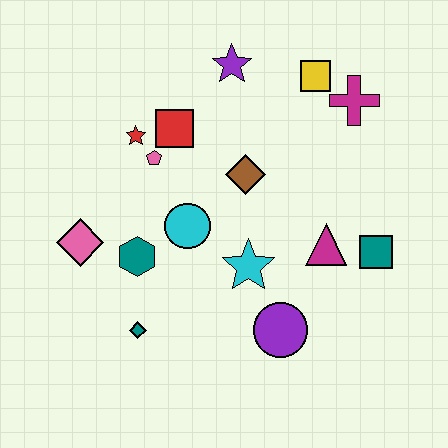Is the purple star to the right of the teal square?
No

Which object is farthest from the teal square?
The pink diamond is farthest from the teal square.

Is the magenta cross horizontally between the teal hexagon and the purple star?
No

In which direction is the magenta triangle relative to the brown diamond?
The magenta triangle is to the right of the brown diamond.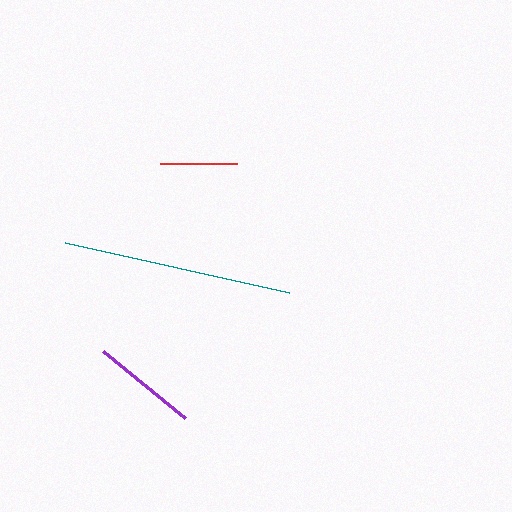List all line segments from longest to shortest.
From longest to shortest: teal, purple, red.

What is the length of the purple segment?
The purple segment is approximately 106 pixels long.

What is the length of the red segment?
The red segment is approximately 77 pixels long.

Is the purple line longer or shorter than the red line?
The purple line is longer than the red line.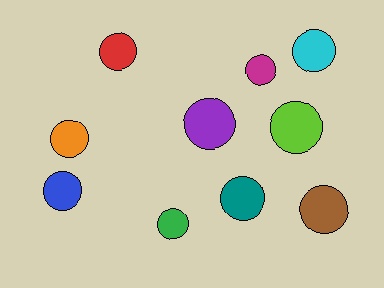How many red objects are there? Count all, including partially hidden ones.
There is 1 red object.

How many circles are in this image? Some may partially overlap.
There are 10 circles.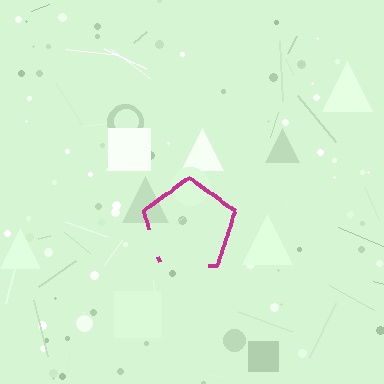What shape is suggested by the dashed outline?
The dashed outline suggests a pentagon.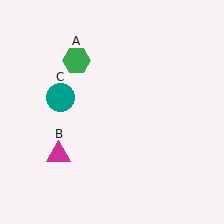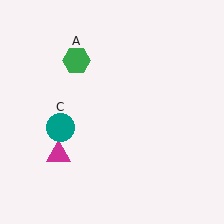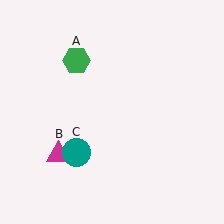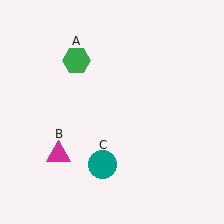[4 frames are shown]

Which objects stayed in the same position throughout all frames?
Green hexagon (object A) and magenta triangle (object B) remained stationary.